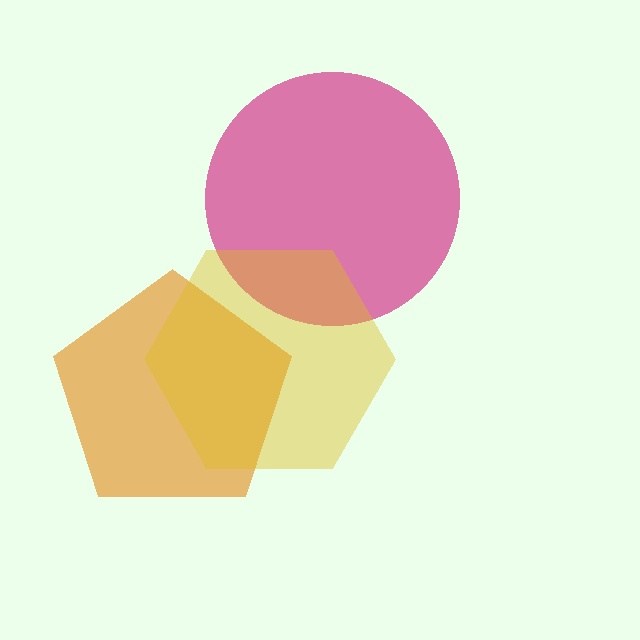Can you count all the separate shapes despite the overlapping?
Yes, there are 3 separate shapes.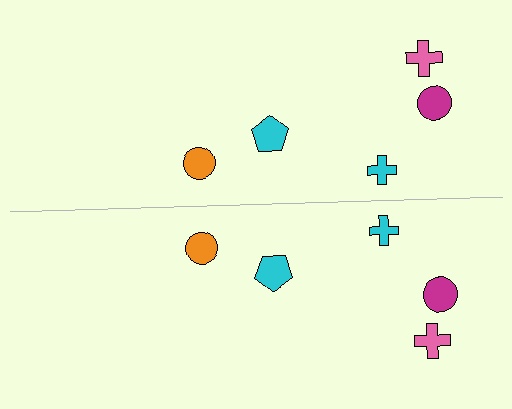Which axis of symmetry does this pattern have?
The pattern has a horizontal axis of symmetry running through the center of the image.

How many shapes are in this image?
There are 10 shapes in this image.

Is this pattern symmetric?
Yes, this pattern has bilateral (reflection) symmetry.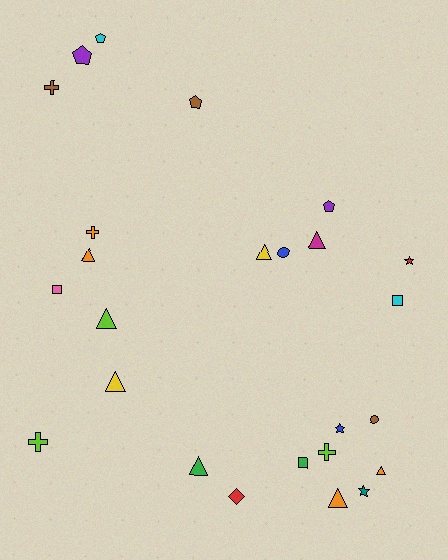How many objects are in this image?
There are 25 objects.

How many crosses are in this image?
There are 4 crosses.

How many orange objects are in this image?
There are 4 orange objects.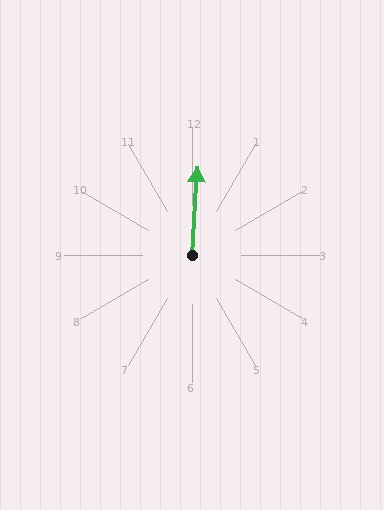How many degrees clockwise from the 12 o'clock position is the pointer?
Approximately 4 degrees.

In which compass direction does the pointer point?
North.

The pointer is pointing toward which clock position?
Roughly 12 o'clock.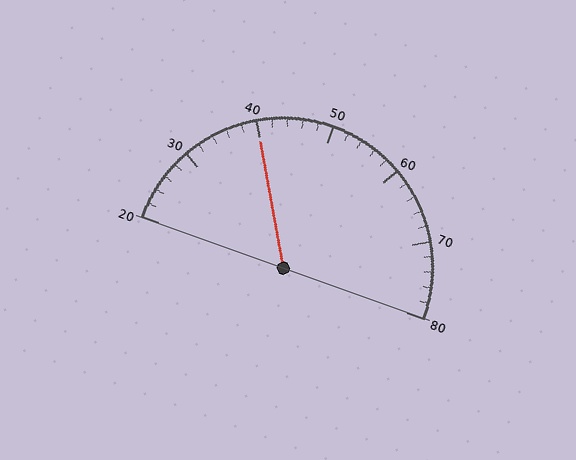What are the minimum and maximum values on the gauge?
The gauge ranges from 20 to 80.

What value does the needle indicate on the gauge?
The needle indicates approximately 40.